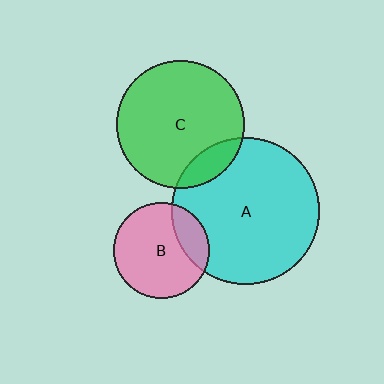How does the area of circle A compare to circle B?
Approximately 2.4 times.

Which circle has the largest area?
Circle A (cyan).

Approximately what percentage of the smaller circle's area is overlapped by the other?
Approximately 20%.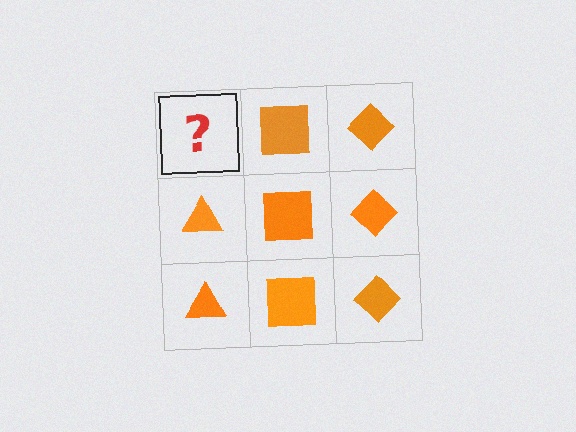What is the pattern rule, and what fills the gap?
The rule is that each column has a consistent shape. The gap should be filled with an orange triangle.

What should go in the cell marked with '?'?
The missing cell should contain an orange triangle.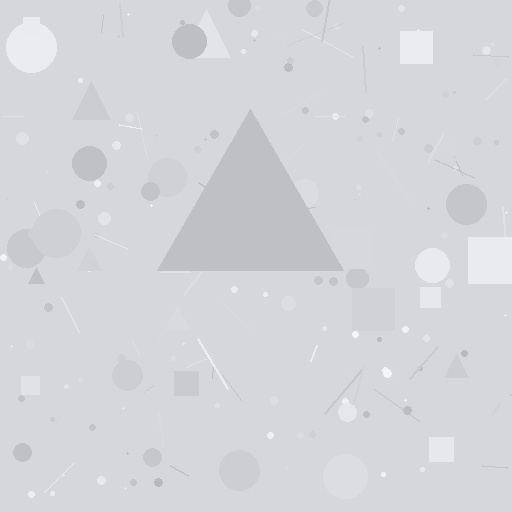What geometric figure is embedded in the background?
A triangle is embedded in the background.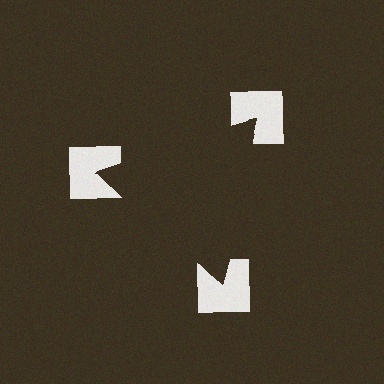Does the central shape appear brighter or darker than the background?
It typically appears slightly darker than the background, even though no actual brightness change is drawn.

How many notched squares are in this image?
There are 3 — one at each vertex of the illusory triangle.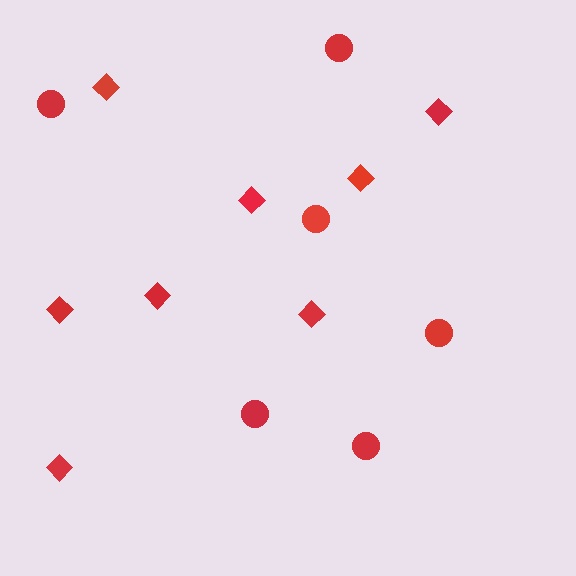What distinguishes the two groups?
There are 2 groups: one group of circles (6) and one group of diamonds (8).